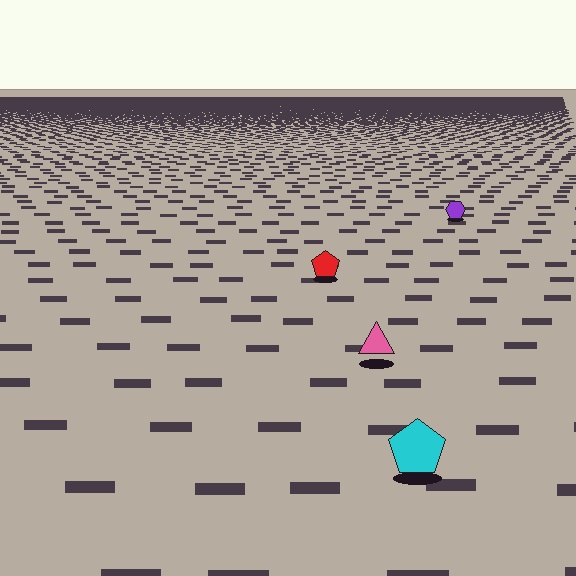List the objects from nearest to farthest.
From nearest to farthest: the cyan pentagon, the pink triangle, the red pentagon, the purple hexagon.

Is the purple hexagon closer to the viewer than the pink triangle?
No. The pink triangle is closer — you can tell from the texture gradient: the ground texture is coarser near it.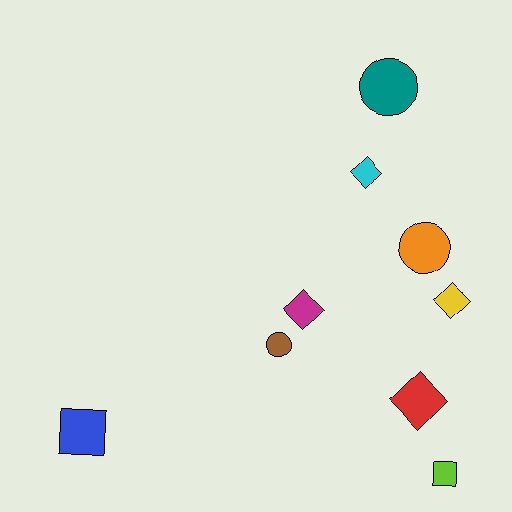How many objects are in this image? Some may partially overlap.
There are 9 objects.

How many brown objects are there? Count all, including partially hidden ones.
There is 1 brown object.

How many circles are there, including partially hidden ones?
There are 3 circles.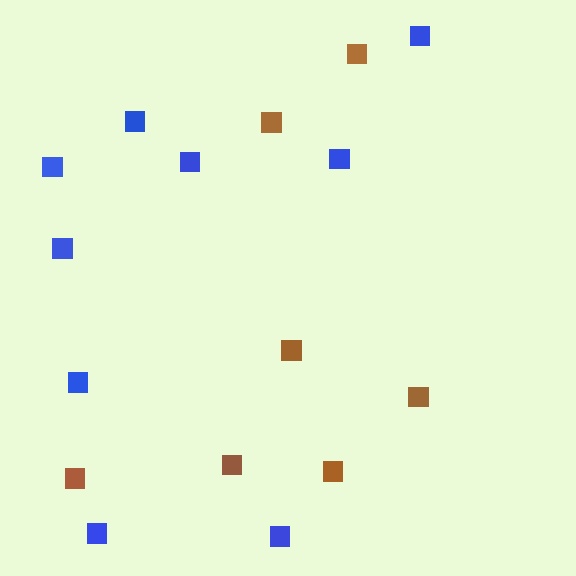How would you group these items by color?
There are 2 groups: one group of brown squares (7) and one group of blue squares (9).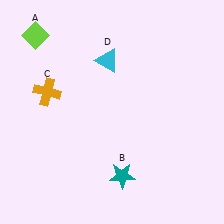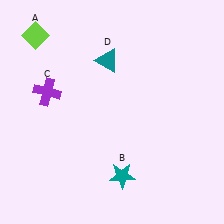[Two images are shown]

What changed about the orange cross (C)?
In Image 1, C is orange. In Image 2, it changed to purple.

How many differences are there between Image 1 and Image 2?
There are 2 differences between the two images.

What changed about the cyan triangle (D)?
In Image 1, D is cyan. In Image 2, it changed to teal.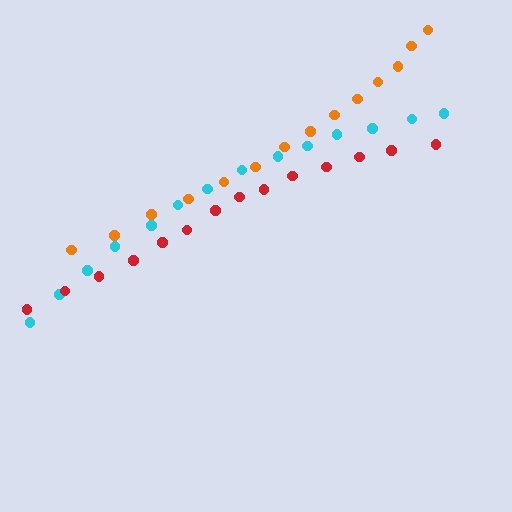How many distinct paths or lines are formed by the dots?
There are 3 distinct paths.